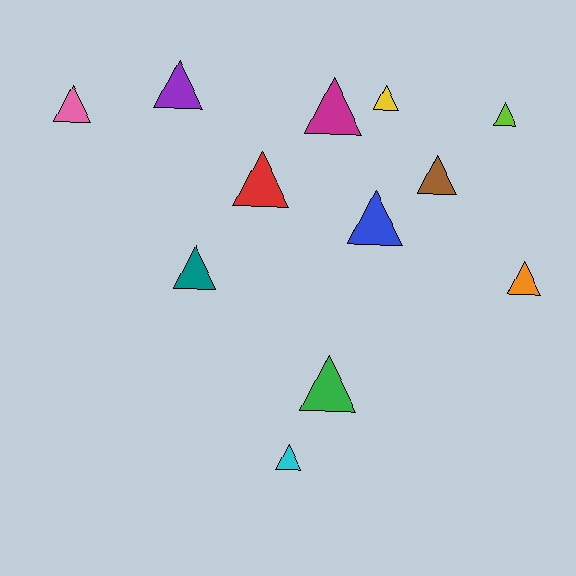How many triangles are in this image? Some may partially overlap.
There are 12 triangles.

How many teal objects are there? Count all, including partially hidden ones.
There is 1 teal object.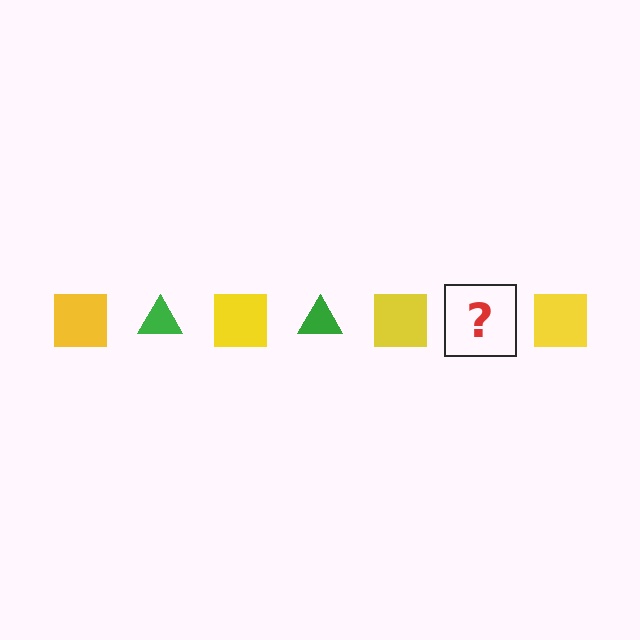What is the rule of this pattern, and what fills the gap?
The rule is that the pattern alternates between yellow square and green triangle. The gap should be filled with a green triangle.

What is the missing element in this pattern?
The missing element is a green triangle.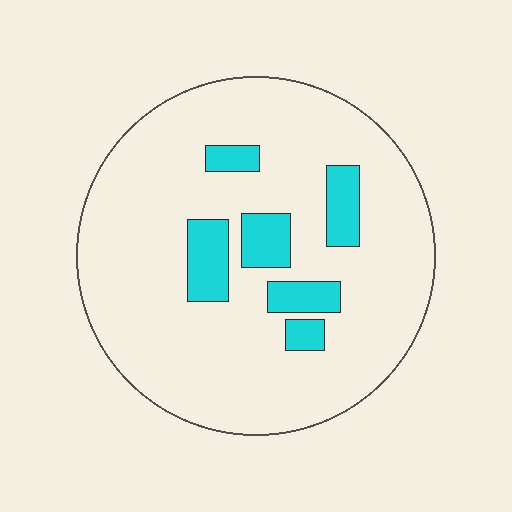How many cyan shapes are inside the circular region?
6.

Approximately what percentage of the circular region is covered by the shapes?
Approximately 15%.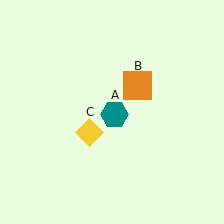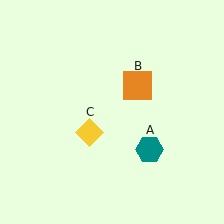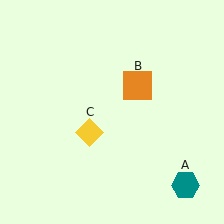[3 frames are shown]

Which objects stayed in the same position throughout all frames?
Orange square (object B) and yellow diamond (object C) remained stationary.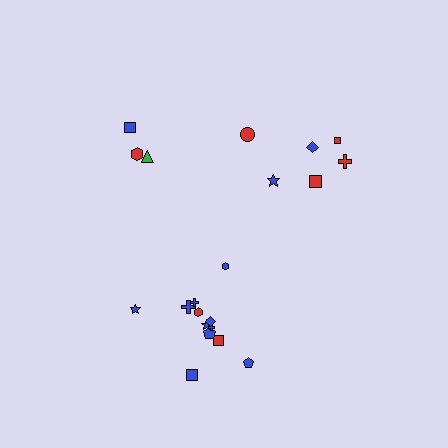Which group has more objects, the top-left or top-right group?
The top-right group.